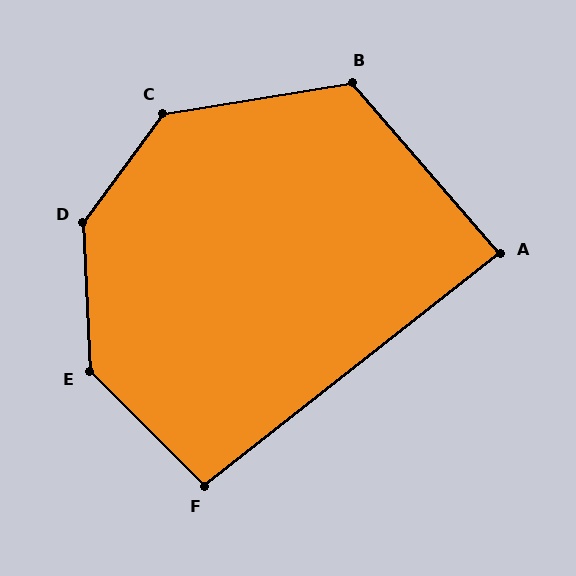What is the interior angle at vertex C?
Approximately 135 degrees (obtuse).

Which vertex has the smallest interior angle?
A, at approximately 87 degrees.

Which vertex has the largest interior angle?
D, at approximately 141 degrees.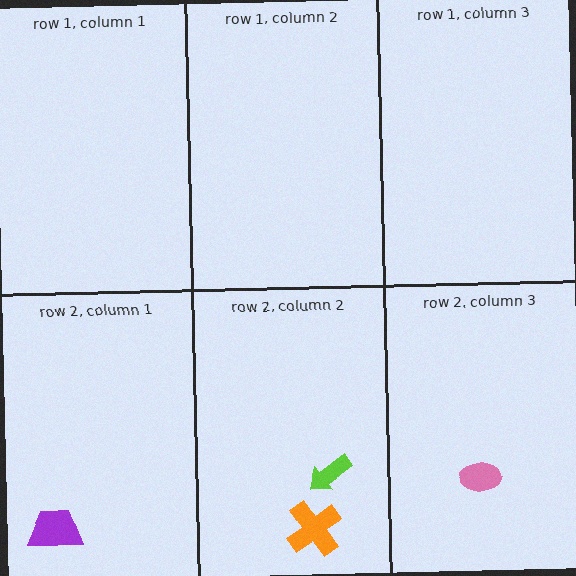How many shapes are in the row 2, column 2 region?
2.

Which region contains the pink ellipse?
The row 2, column 3 region.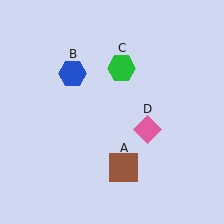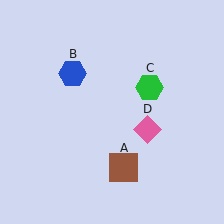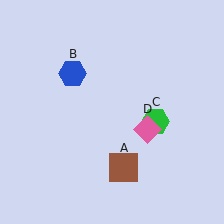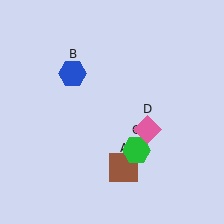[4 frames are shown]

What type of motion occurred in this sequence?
The green hexagon (object C) rotated clockwise around the center of the scene.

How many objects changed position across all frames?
1 object changed position: green hexagon (object C).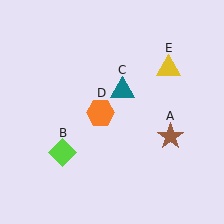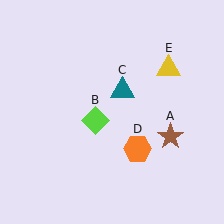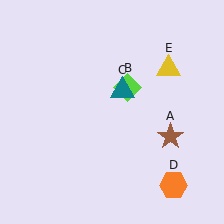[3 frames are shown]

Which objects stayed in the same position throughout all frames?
Brown star (object A) and teal triangle (object C) and yellow triangle (object E) remained stationary.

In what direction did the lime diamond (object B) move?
The lime diamond (object B) moved up and to the right.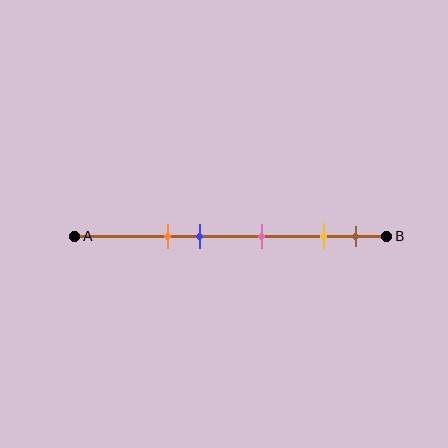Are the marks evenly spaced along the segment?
No, the marks are not evenly spaced.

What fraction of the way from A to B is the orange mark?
The orange mark is approximately 30% (0.3) of the way from A to B.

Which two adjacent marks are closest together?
The yellow and brown marks are the closest adjacent pair.